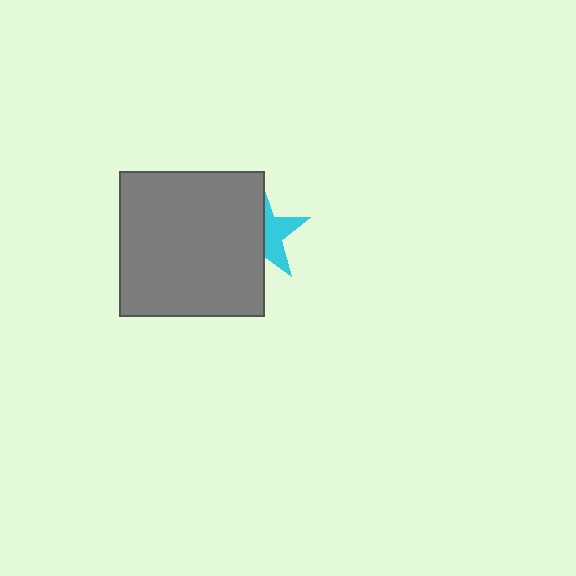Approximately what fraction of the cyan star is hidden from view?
Roughly 59% of the cyan star is hidden behind the gray square.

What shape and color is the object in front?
The object in front is a gray square.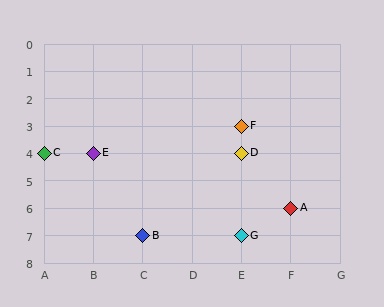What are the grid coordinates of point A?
Point A is at grid coordinates (F, 6).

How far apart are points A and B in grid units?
Points A and B are 3 columns and 1 row apart (about 3.2 grid units diagonally).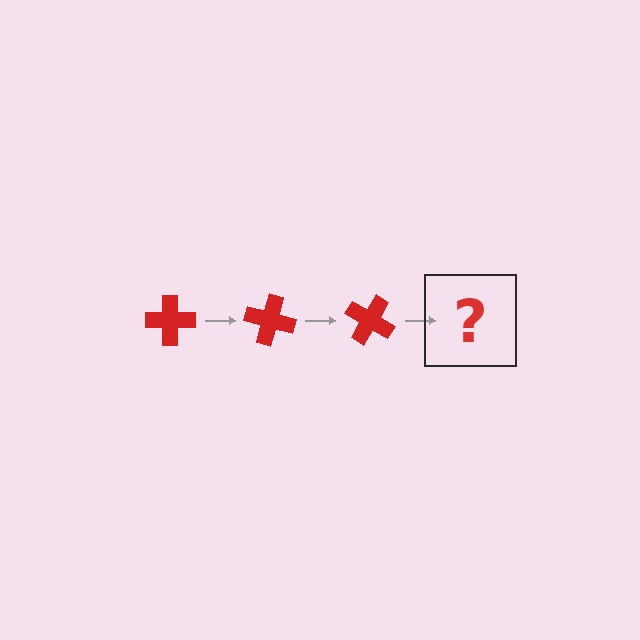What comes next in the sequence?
The next element should be a red cross rotated 45 degrees.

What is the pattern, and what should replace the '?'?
The pattern is that the cross rotates 15 degrees each step. The '?' should be a red cross rotated 45 degrees.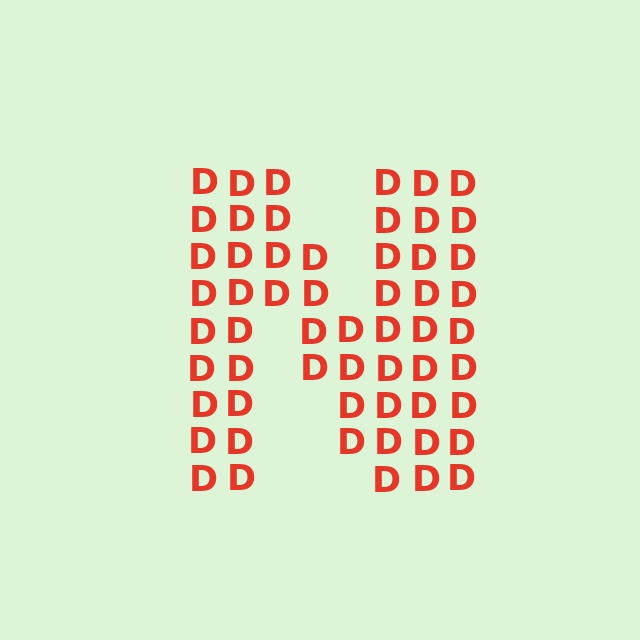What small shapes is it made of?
It is made of small letter D's.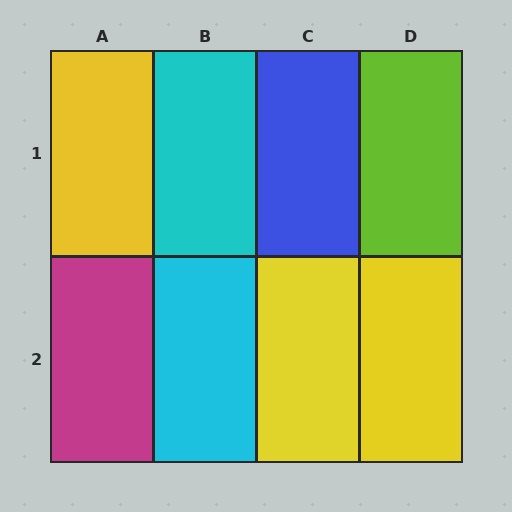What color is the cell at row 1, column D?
Lime.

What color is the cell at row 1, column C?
Blue.